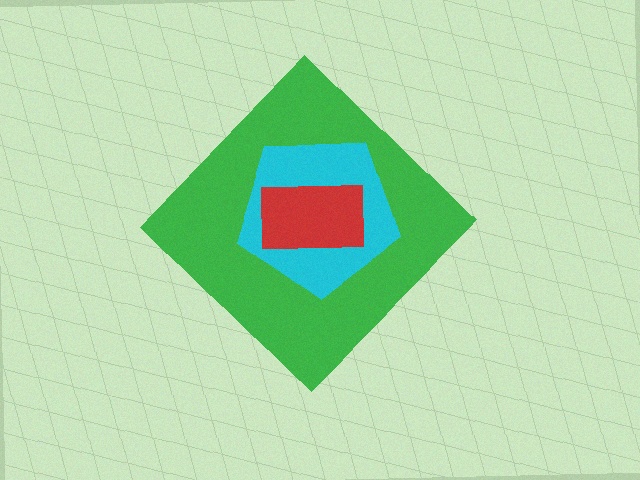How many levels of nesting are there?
3.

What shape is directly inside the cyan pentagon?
The red rectangle.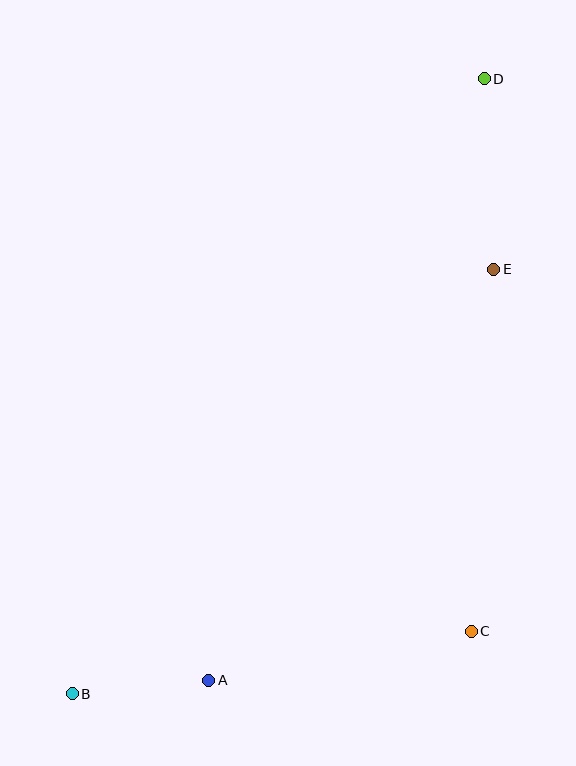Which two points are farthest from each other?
Points B and D are farthest from each other.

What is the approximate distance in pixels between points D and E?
The distance between D and E is approximately 191 pixels.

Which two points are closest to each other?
Points A and B are closest to each other.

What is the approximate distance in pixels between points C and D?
The distance between C and D is approximately 553 pixels.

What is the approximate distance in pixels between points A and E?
The distance between A and E is approximately 500 pixels.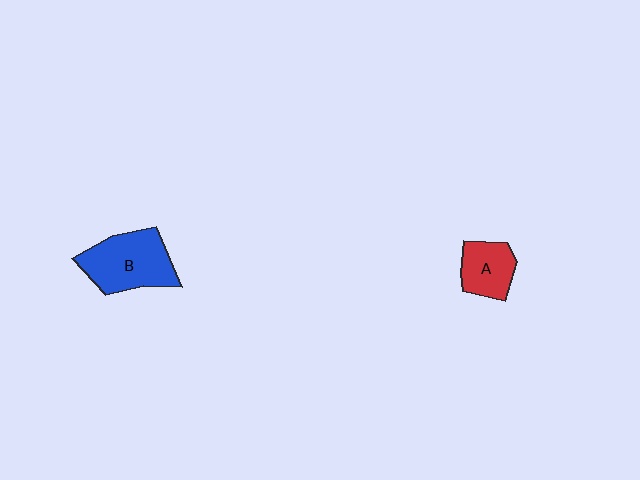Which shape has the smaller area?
Shape A (red).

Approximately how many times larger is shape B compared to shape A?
Approximately 1.7 times.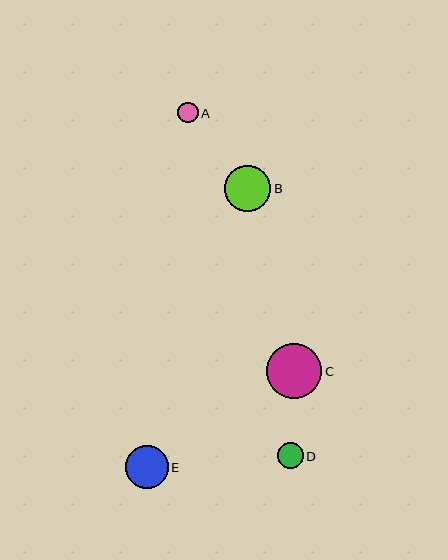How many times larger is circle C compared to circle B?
Circle C is approximately 1.2 times the size of circle B.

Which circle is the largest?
Circle C is the largest with a size of approximately 55 pixels.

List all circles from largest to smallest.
From largest to smallest: C, B, E, D, A.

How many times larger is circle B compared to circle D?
Circle B is approximately 1.8 times the size of circle D.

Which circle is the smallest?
Circle A is the smallest with a size of approximately 20 pixels.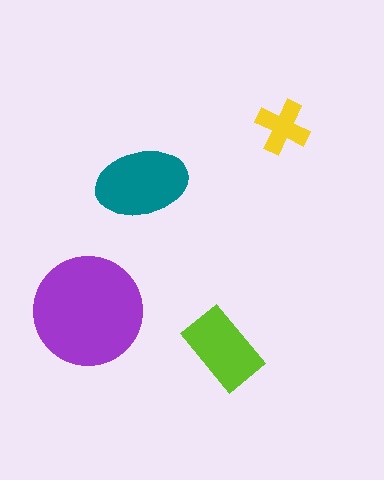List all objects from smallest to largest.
The yellow cross, the lime rectangle, the teal ellipse, the purple circle.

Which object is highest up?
The yellow cross is topmost.